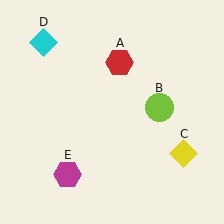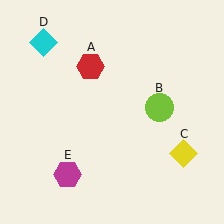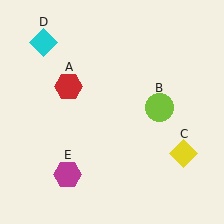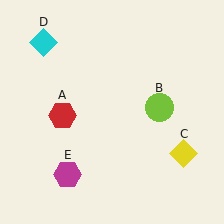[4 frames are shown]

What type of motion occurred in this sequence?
The red hexagon (object A) rotated counterclockwise around the center of the scene.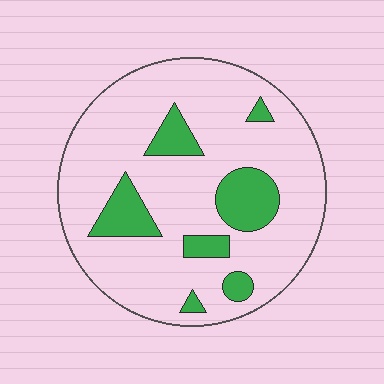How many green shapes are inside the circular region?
7.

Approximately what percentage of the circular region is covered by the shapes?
Approximately 20%.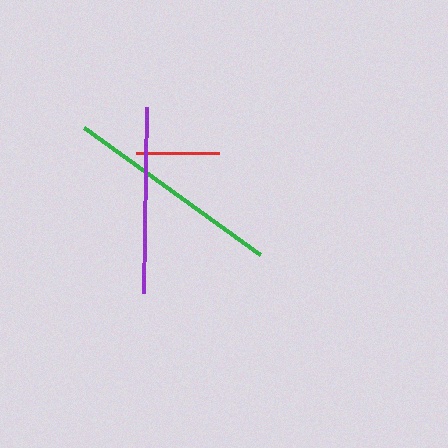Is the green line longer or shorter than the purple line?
The green line is longer than the purple line.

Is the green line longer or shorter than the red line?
The green line is longer than the red line.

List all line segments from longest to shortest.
From longest to shortest: green, purple, red.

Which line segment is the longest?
The green line is the longest at approximately 217 pixels.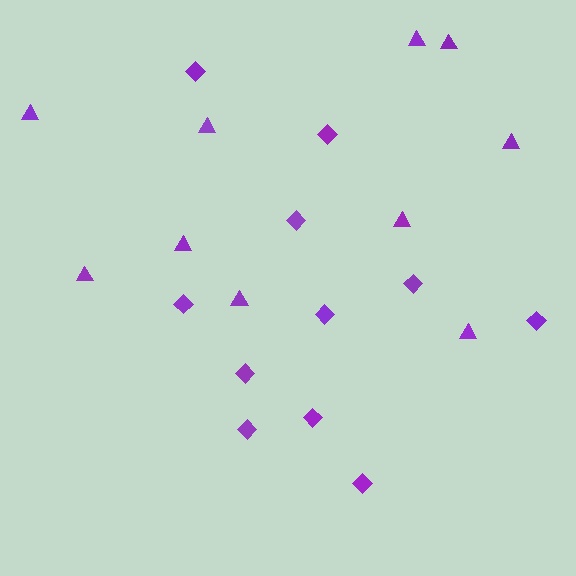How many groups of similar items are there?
There are 2 groups: one group of diamonds (11) and one group of triangles (10).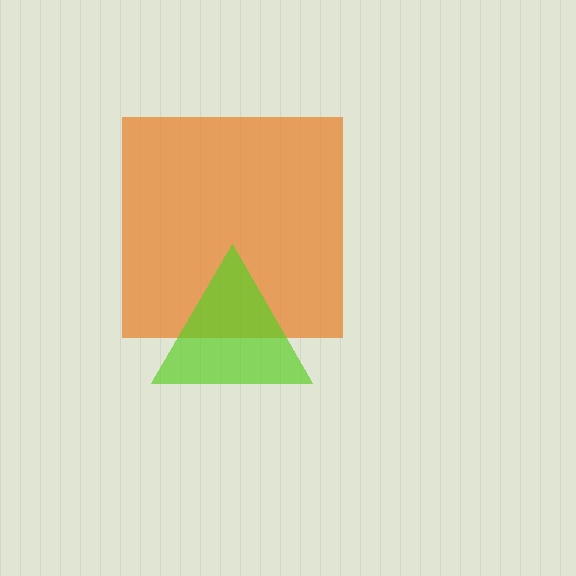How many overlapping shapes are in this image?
There are 2 overlapping shapes in the image.